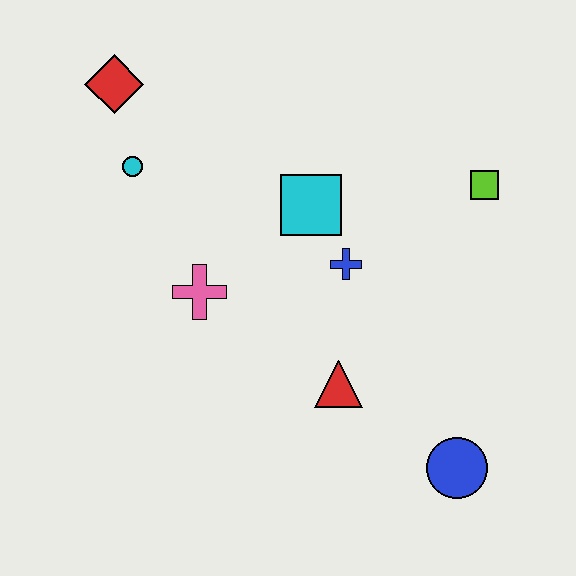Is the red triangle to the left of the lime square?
Yes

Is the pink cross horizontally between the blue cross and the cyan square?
No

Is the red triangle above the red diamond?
No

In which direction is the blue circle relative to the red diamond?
The blue circle is below the red diamond.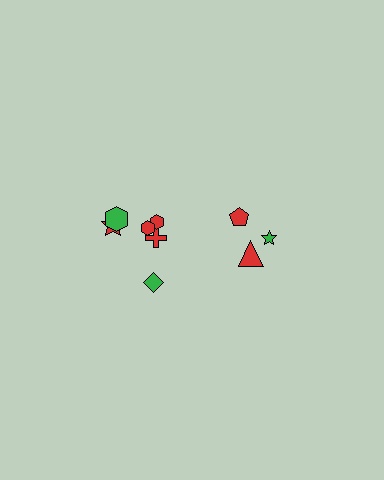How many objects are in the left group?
There are 6 objects.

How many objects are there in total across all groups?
There are 9 objects.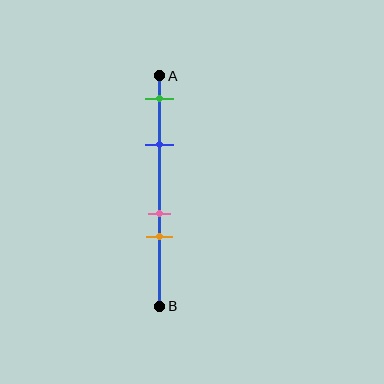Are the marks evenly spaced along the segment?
No, the marks are not evenly spaced.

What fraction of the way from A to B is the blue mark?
The blue mark is approximately 30% (0.3) of the way from A to B.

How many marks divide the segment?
There are 4 marks dividing the segment.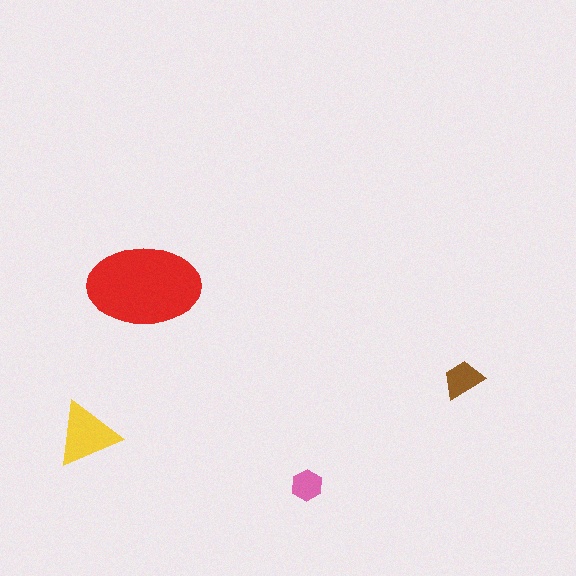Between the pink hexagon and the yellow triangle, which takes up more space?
The yellow triangle.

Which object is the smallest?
The pink hexagon.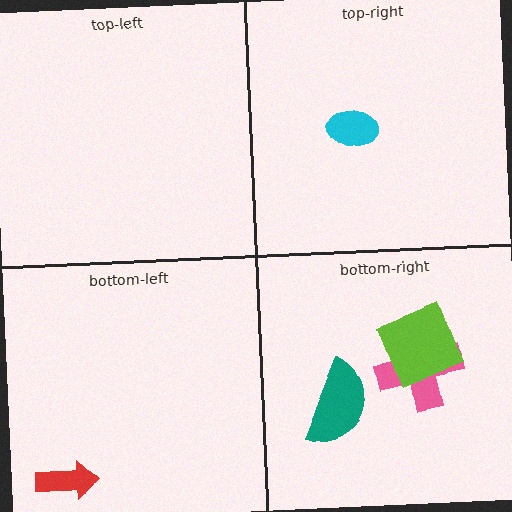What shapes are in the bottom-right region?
The pink cross, the lime square, the teal semicircle.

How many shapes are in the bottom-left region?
1.